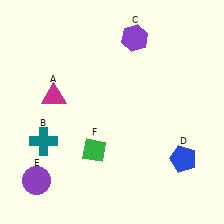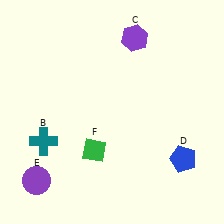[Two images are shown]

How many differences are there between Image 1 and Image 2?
There is 1 difference between the two images.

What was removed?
The magenta triangle (A) was removed in Image 2.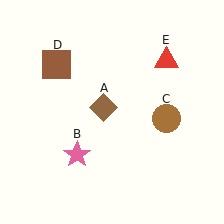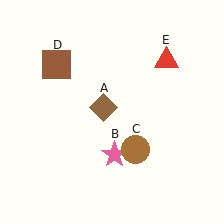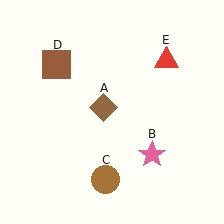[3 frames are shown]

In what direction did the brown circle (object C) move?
The brown circle (object C) moved down and to the left.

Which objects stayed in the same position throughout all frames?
Brown diamond (object A) and brown square (object D) and red triangle (object E) remained stationary.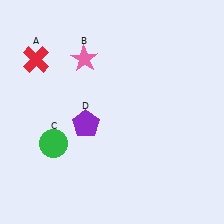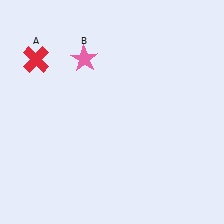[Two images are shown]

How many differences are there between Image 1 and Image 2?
There are 2 differences between the two images.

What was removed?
The purple pentagon (D), the green circle (C) were removed in Image 2.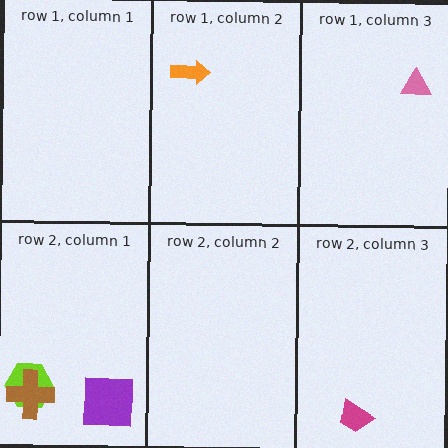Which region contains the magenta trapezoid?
The row 2, column 3 region.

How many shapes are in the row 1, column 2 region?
1.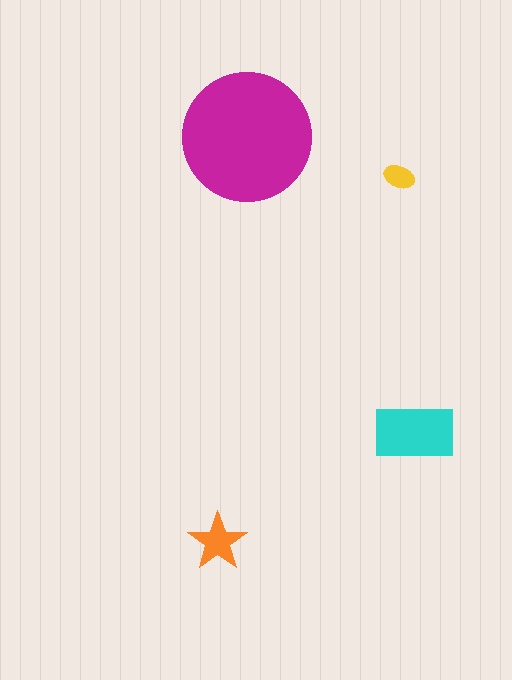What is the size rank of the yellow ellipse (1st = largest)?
4th.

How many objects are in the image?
There are 4 objects in the image.